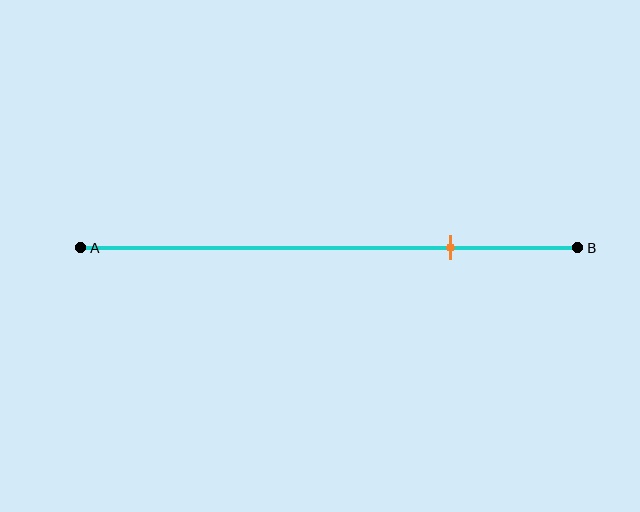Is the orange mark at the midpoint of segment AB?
No, the mark is at about 75% from A, not at the 50% midpoint.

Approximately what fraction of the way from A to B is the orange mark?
The orange mark is approximately 75% of the way from A to B.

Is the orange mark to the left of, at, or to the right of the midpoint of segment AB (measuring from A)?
The orange mark is to the right of the midpoint of segment AB.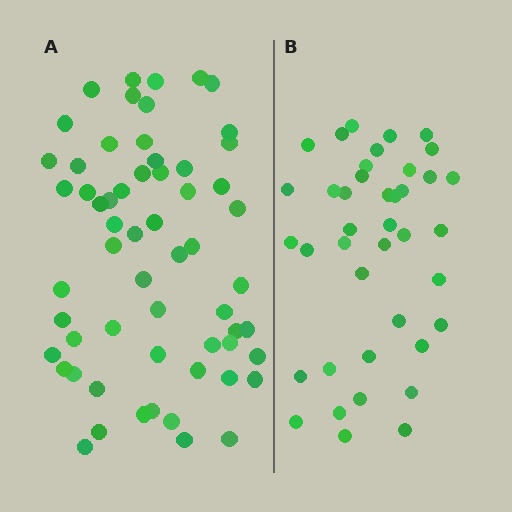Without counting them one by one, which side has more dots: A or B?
Region A (the left region) has more dots.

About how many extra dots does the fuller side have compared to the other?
Region A has approximately 20 more dots than region B.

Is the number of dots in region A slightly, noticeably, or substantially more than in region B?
Region A has substantially more. The ratio is roughly 1.5 to 1.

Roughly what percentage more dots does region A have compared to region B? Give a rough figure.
About 50% more.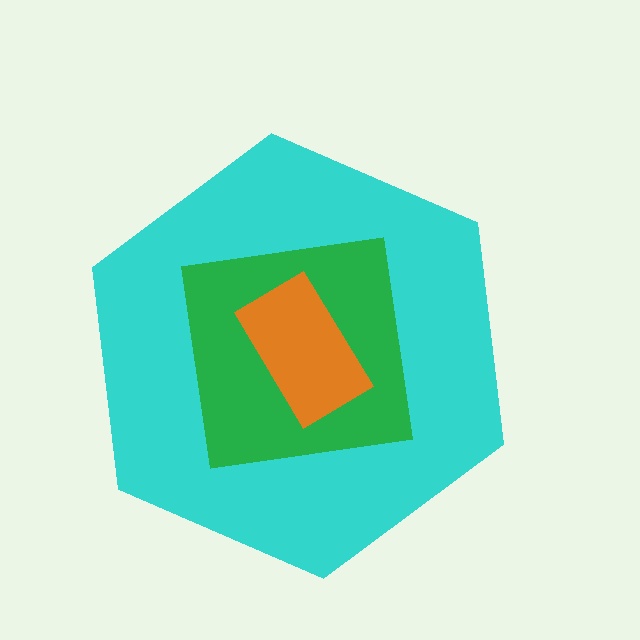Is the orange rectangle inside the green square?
Yes.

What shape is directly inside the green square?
The orange rectangle.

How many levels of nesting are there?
3.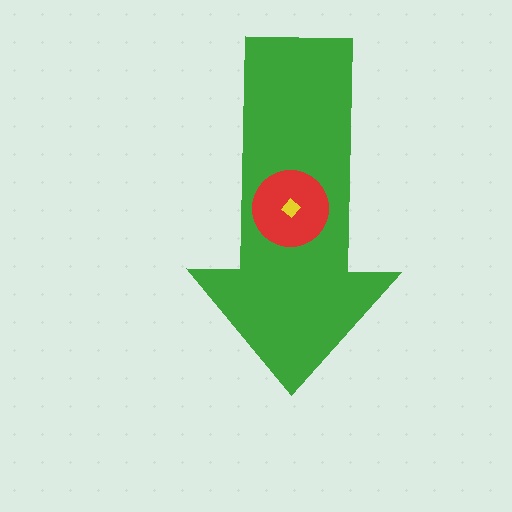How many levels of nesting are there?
3.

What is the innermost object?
The yellow diamond.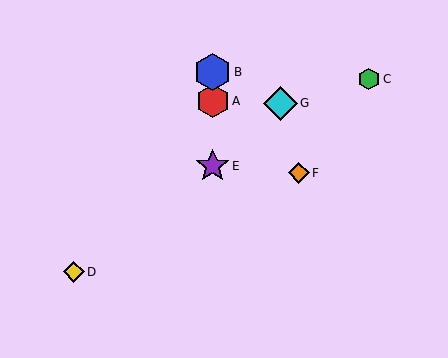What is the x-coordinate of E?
Object E is at x≈213.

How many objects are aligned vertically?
3 objects (A, B, E) are aligned vertically.